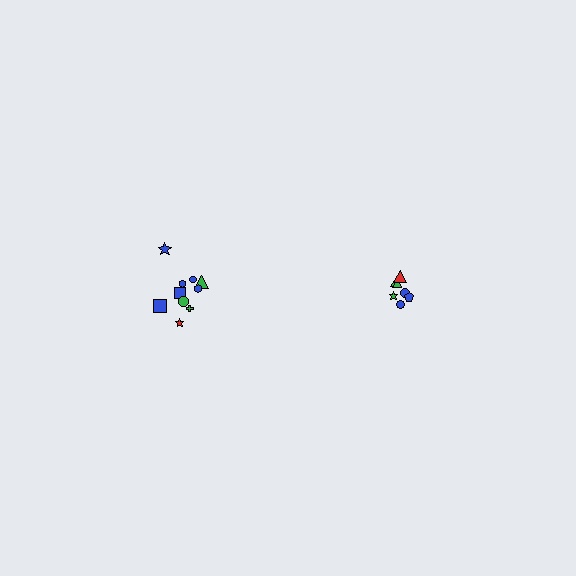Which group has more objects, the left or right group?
The left group.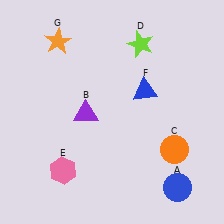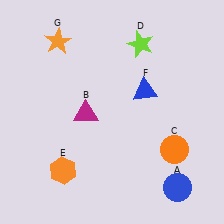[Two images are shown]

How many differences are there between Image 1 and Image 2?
There are 2 differences between the two images.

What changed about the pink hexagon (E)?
In Image 1, E is pink. In Image 2, it changed to orange.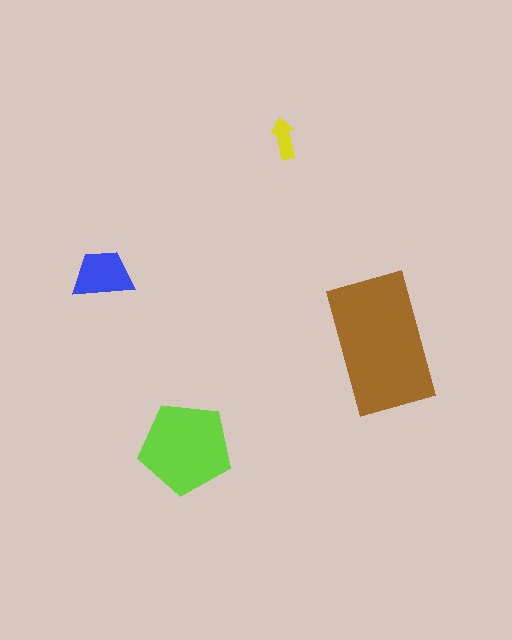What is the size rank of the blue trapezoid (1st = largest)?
3rd.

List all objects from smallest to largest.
The yellow arrow, the blue trapezoid, the lime pentagon, the brown rectangle.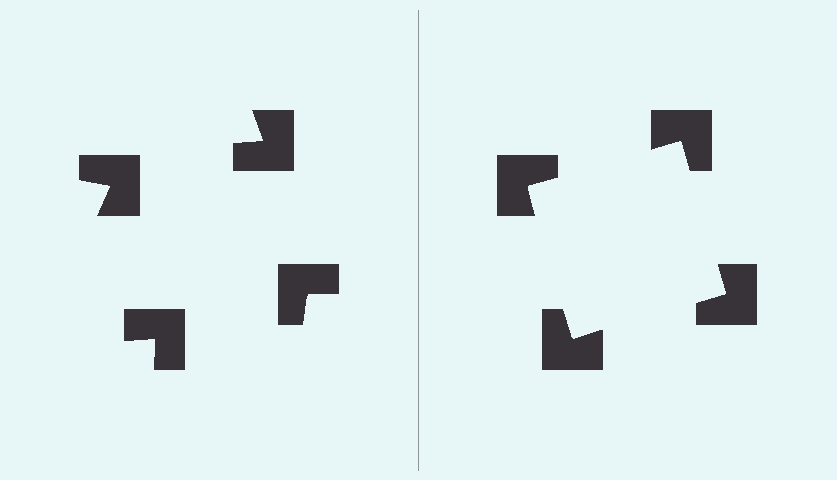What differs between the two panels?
The notched squares are positioned identically on both sides; only the wedge orientations differ. On the right they align to a square; on the left they are misaligned.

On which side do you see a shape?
An illusory square appears on the right side. On the left side the wedge cuts are rotated, so no coherent shape forms.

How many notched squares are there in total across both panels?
8 — 4 on each side.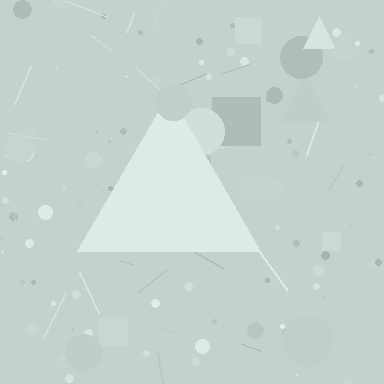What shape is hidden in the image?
A triangle is hidden in the image.